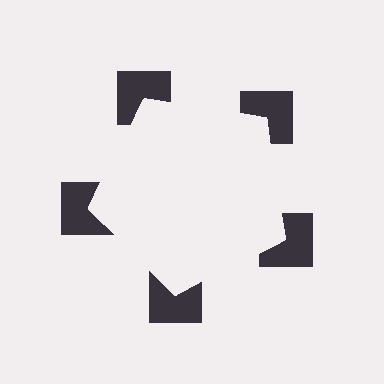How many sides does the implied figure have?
5 sides.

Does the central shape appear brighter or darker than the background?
It typically appears slightly brighter than the background, even though no actual brightness change is drawn.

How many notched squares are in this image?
There are 5 — one at each vertex of the illusory pentagon.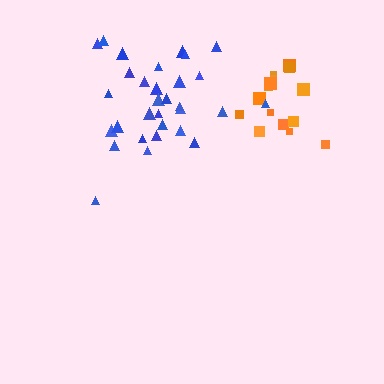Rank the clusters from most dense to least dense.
orange, blue.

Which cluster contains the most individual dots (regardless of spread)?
Blue (31).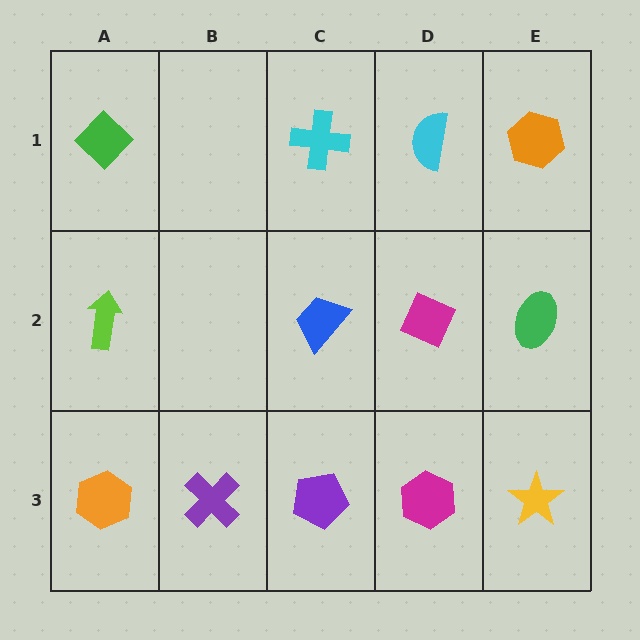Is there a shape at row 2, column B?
No, that cell is empty.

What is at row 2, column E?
A green ellipse.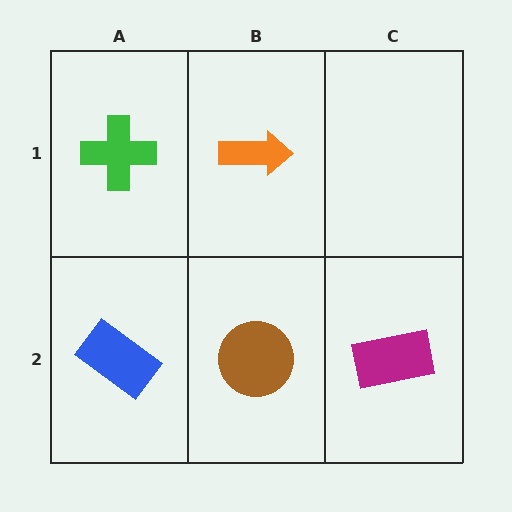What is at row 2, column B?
A brown circle.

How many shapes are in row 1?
2 shapes.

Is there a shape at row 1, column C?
No, that cell is empty.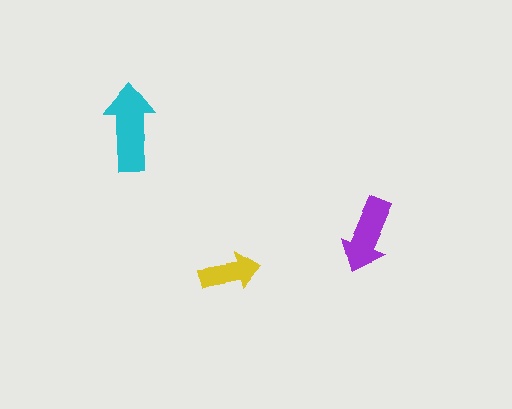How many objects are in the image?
There are 3 objects in the image.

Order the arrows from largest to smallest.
the cyan one, the purple one, the yellow one.